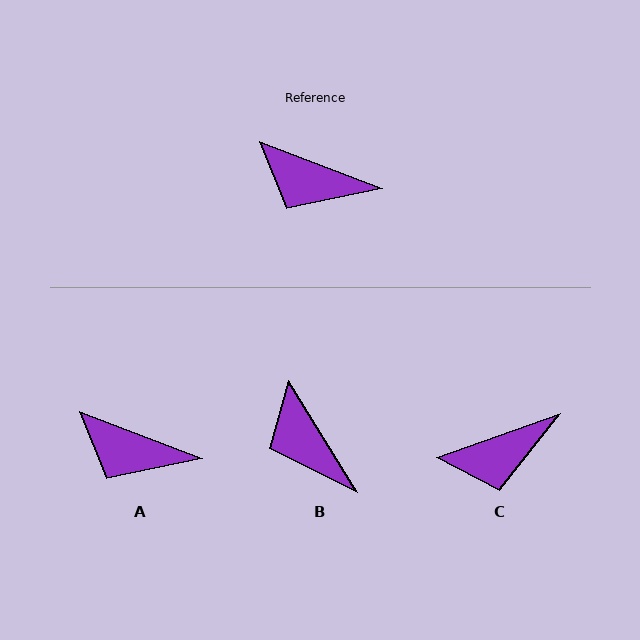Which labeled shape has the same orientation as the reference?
A.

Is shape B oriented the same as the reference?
No, it is off by about 38 degrees.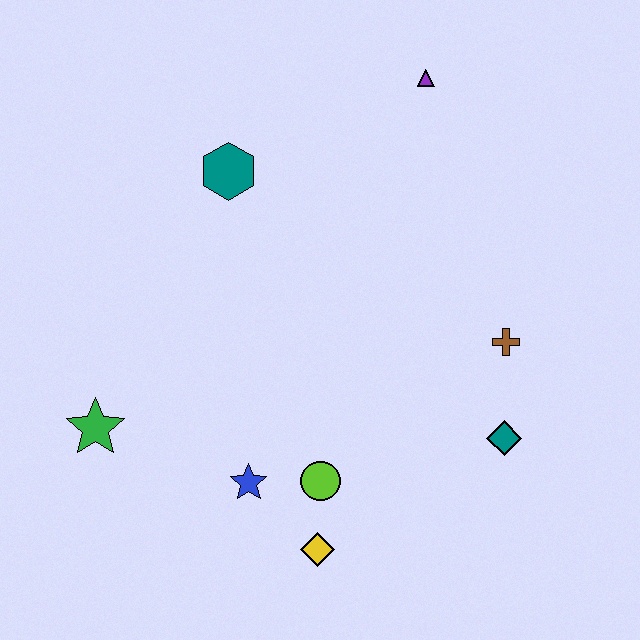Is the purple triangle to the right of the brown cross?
No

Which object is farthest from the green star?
The purple triangle is farthest from the green star.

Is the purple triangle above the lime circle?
Yes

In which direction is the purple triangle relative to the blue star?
The purple triangle is above the blue star.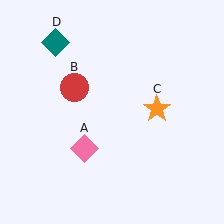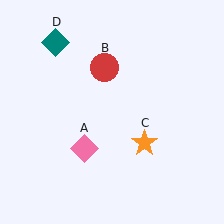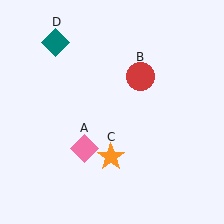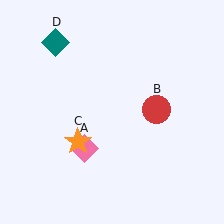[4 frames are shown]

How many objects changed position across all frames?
2 objects changed position: red circle (object B), orange star (object C).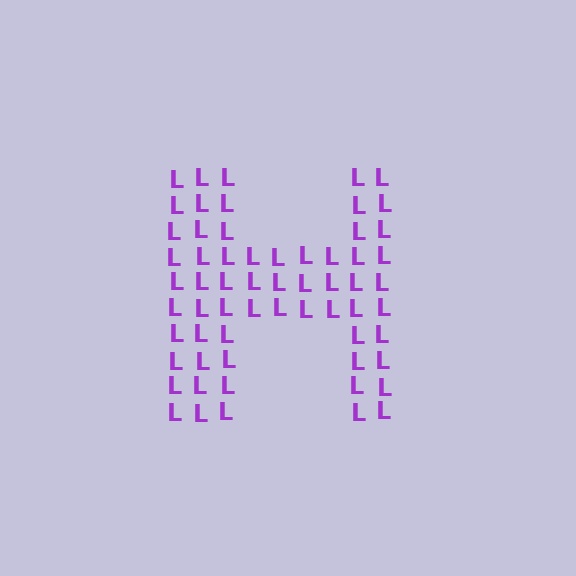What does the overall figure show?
The overall figure shows the letter H.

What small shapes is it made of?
It is made of small letter L's.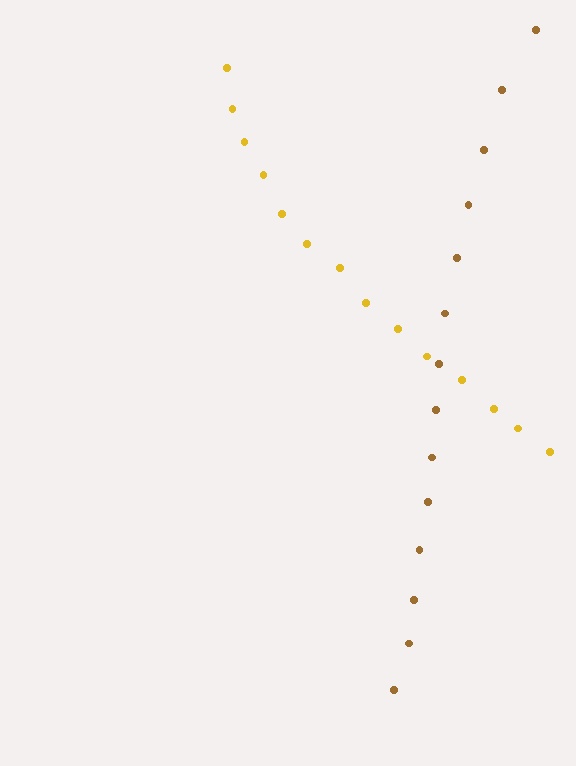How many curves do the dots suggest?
There are 2 distinct paths.